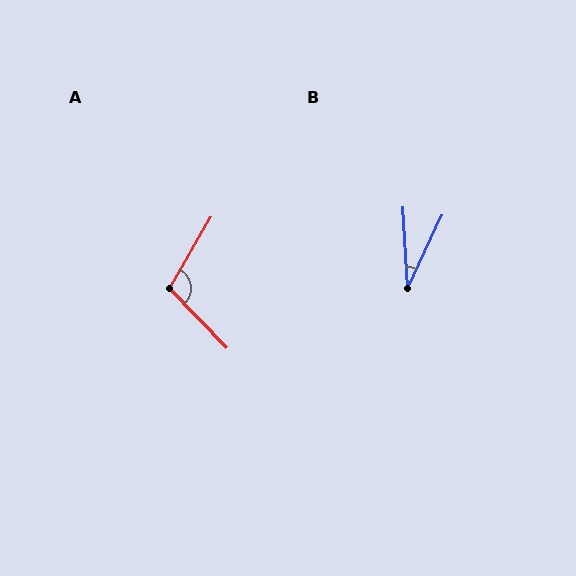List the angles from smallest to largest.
B (29°), A (105°).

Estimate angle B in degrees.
Approximately 29 degrees.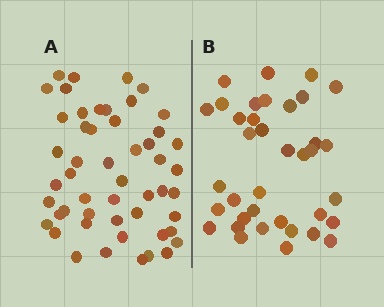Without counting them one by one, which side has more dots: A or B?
Region A (the left region) has more dots.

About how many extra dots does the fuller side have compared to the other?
Region A has approximately 15 more dots than region B.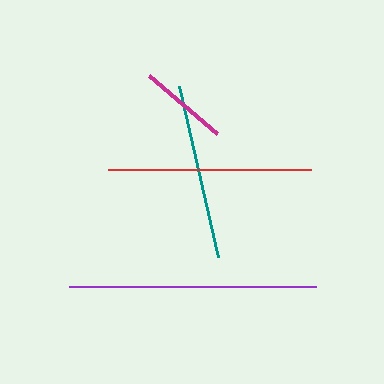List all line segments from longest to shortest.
From longest to shortest: purple, red, teal, magenta.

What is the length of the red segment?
The red segment is approximately 204 pixels long.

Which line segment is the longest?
The purple line is the longest at approximately 247 pixels.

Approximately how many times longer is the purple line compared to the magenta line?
The purple line is approximately 2.8 times the length of the magenta line.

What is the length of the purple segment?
The purple segment is approximately 247 pixels long.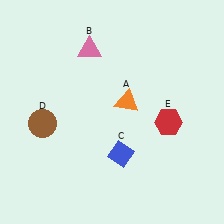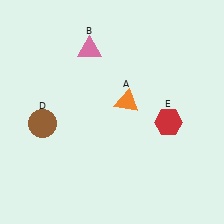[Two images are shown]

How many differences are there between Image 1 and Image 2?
There is 1 difference between the two images.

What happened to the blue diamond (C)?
The blue diamond (C) was removed in Image 2. It was in the bottom-right area of Image 1.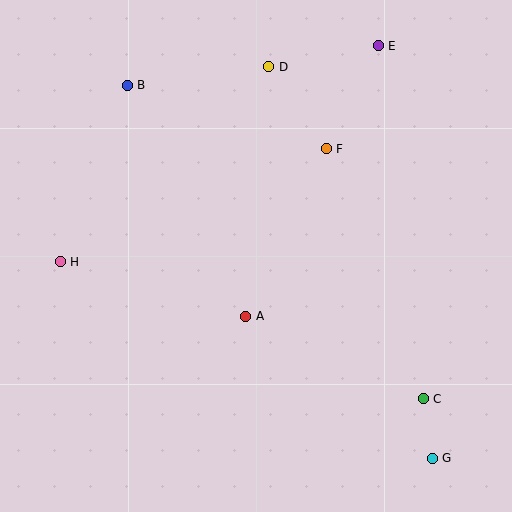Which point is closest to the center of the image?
Point A at (246, 316) is closest to the center.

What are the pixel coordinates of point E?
Point E is at (378, 46).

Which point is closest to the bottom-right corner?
Point G is closest to the bottom-right corner.